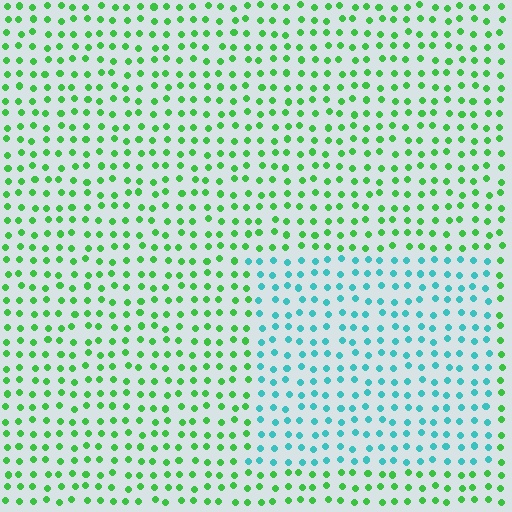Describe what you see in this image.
The image is filled with small green elements in a uniform arrangement. A rectangle-shaped region is visible where the elements are tinted to a slightly different hue, forming a subtle color boundary.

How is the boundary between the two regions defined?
The boundary is defined purely by a slight shift in hue (about 56 degrees). Spacing, size, and orientation are identical on both sides.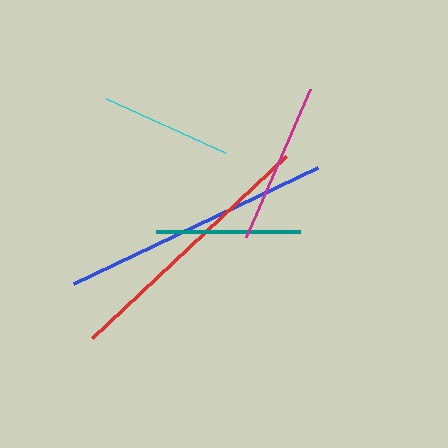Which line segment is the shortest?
The cyan line is the shortest at approximately 131 pixels.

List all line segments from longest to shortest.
From longest to shortest: blue, red, magenta, teal, cyan.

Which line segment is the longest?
The blue line is the longest at approximately 270 pixels.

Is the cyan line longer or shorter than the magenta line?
The magenta line is longer than the cyan line.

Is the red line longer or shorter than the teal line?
The red line is longer than the teal line.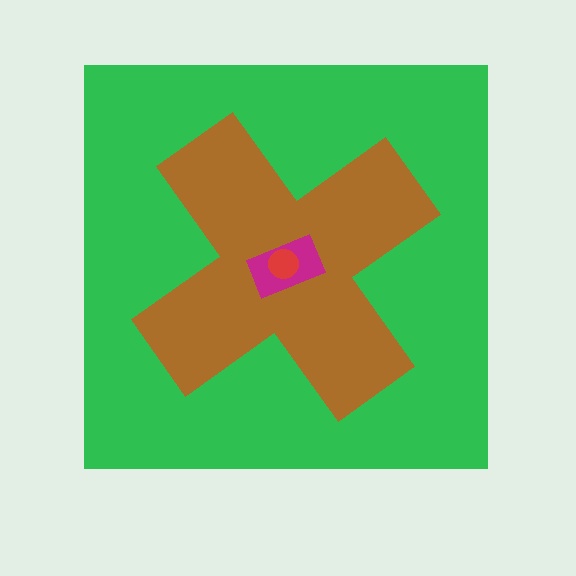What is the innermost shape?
The red circle.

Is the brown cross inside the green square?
Yes.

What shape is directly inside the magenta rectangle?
The red circle.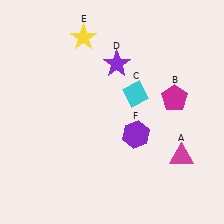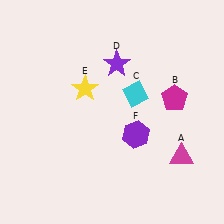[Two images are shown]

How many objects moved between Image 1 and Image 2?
1 object moved between the two images.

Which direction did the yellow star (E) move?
The yellow star (E) moved down.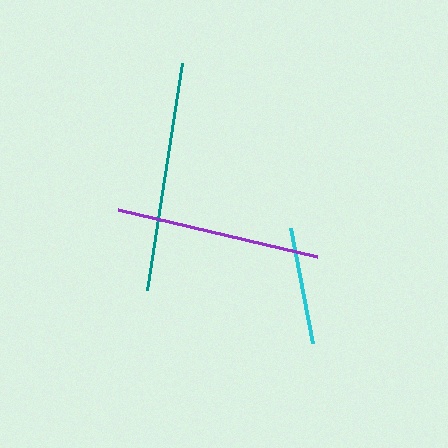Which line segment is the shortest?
The cyan line is the shortest at approximately 117 pixels.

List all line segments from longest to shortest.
From longest to shortest: teal, purple, cyan.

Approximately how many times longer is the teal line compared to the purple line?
The teal line is approximately 1.1 times the length of the purple line.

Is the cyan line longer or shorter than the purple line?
The purple line is longer than the cyan line.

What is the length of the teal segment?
The teal segment is approximately 229 pixels long.